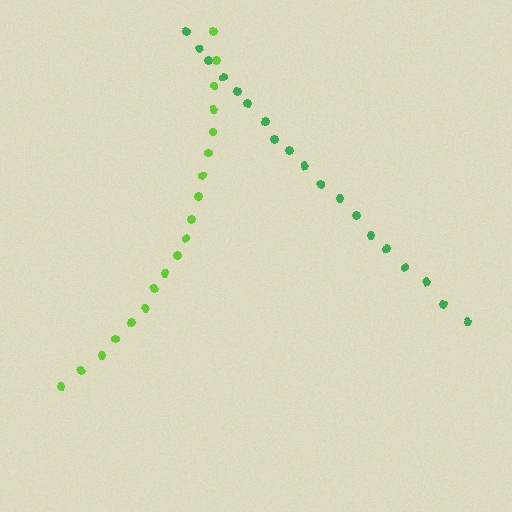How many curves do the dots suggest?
There are 2 distinct paths.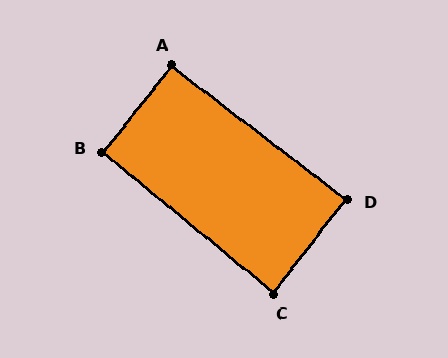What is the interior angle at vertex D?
Approximately 89 degrees (approximately right).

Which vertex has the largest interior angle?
A, at approximately 91 degrees.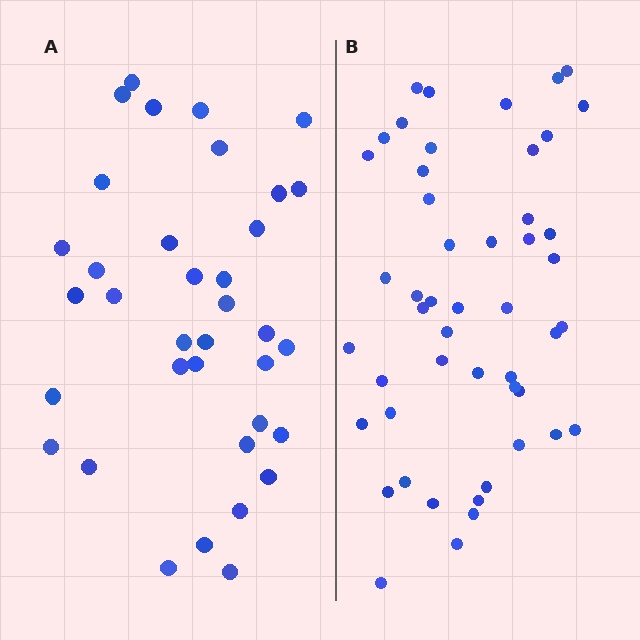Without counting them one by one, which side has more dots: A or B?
Region B (the right region) has more dots.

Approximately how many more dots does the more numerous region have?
Region B has approximately 15 more dots than region A.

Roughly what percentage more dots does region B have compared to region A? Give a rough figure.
About 35% more.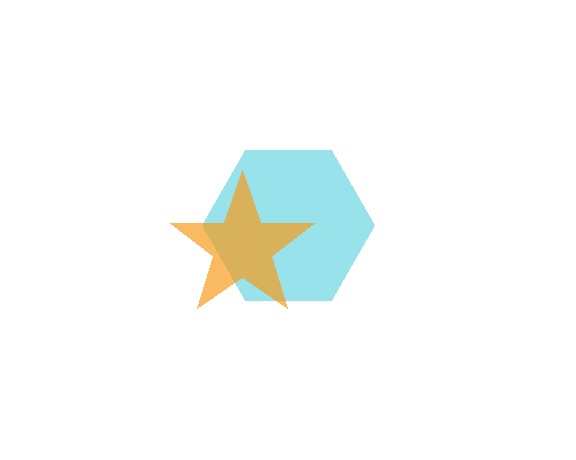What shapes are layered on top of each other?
The layered shapes are: a cyan hexagon, an orange star.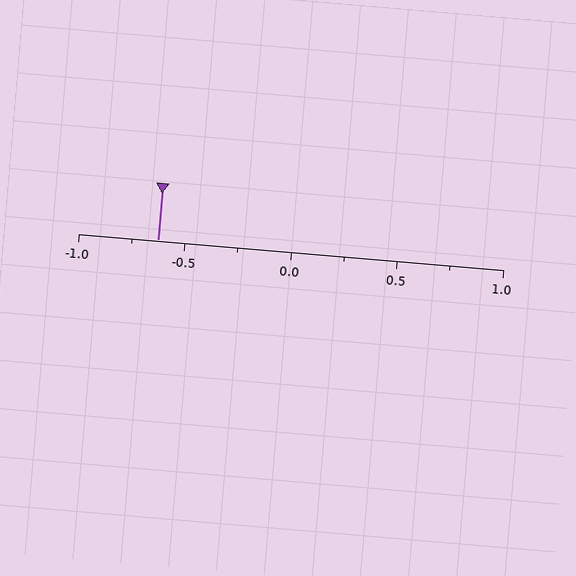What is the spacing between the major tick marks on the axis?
The major ticks are spaced 0.5 apart.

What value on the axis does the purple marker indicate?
The marker indicates approximately -0.62.